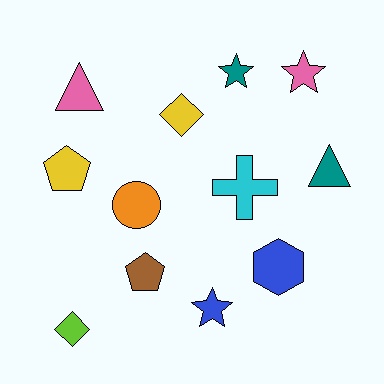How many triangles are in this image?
There are 2 triangles.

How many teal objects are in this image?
There are 2 teal objects.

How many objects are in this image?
There are 12 objects.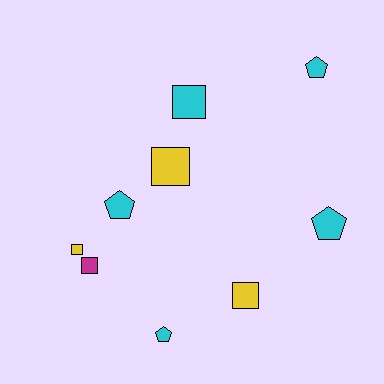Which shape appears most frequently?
Square, with 5 objects.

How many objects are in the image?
There are 9 objects.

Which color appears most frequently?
Cyan, with 5 objects.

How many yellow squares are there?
There are 3 yellow squares.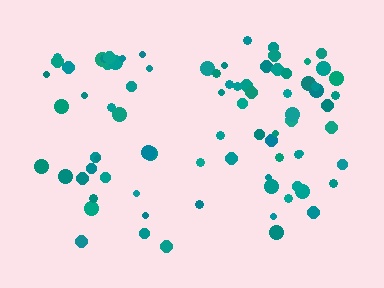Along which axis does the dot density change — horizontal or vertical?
Vertical.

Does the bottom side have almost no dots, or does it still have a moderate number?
Still a moderate number, just noticeably fewer than the top.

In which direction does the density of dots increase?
From bottom to top, with the top side densest.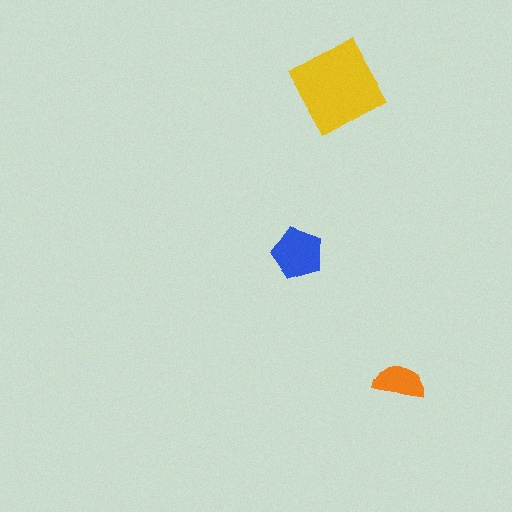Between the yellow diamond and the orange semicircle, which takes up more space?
The yellow diamond.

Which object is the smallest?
The orange semicircle.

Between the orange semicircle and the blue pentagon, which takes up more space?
The blue pentagon.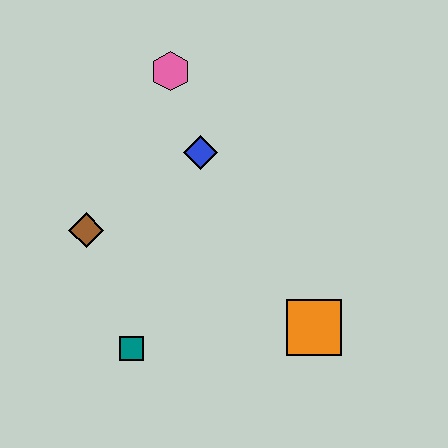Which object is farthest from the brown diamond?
The orange square is farthest from the brown diamond.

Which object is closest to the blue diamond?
The pink hexagon is closest to the blue diamond.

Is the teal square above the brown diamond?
No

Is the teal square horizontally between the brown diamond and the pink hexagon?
Yes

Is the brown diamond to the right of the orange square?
No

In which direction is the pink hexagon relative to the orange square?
The pink hexagon is above the orange square.